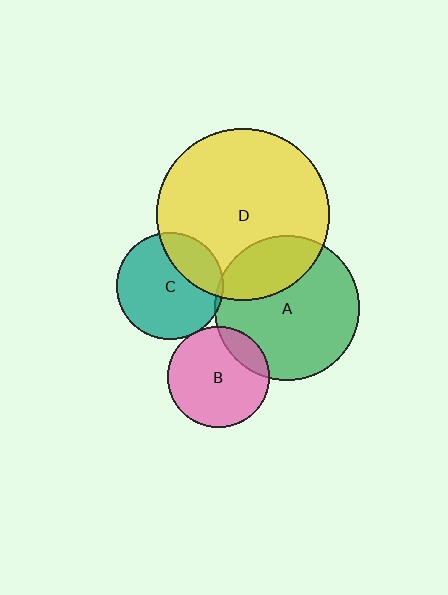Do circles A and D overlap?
Yes.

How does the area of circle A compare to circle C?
Approximately 1.8 times.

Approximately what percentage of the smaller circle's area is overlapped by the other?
Approximately 30%.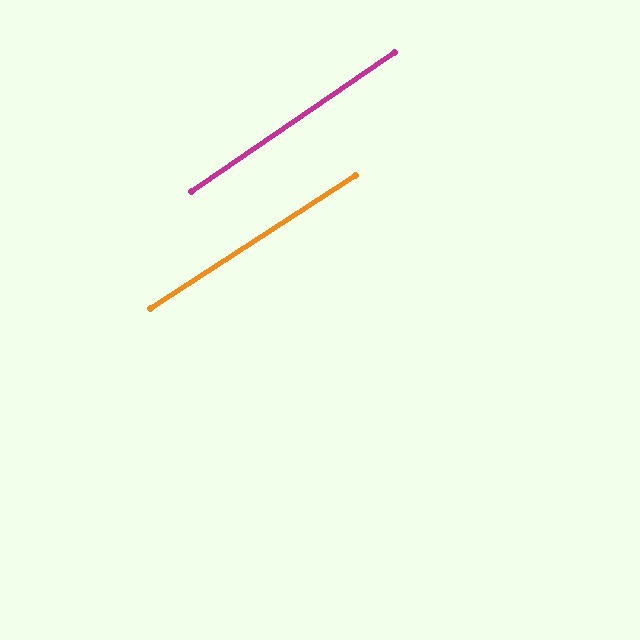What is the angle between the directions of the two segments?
Approximately 2 degrees.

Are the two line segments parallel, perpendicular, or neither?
Parallel — their directions differ by only 1.6°.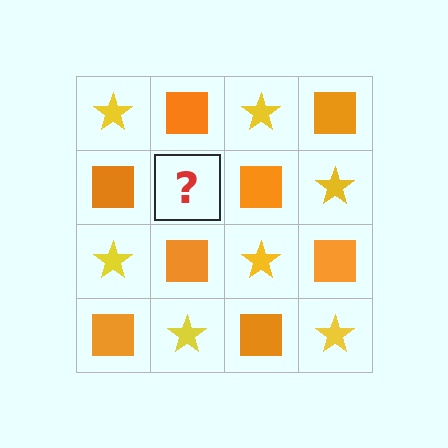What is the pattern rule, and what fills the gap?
The rule is that it alternates yellow star and orange square in a checkerboard pattern. The gap should be filled with a yellow star.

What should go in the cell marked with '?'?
The missing cell should contain a yellow star.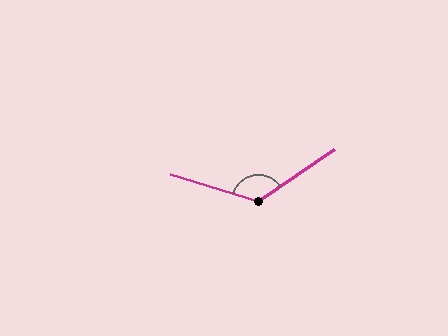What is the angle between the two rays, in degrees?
Approximately 128 degrees.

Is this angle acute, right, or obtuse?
It is obtuse.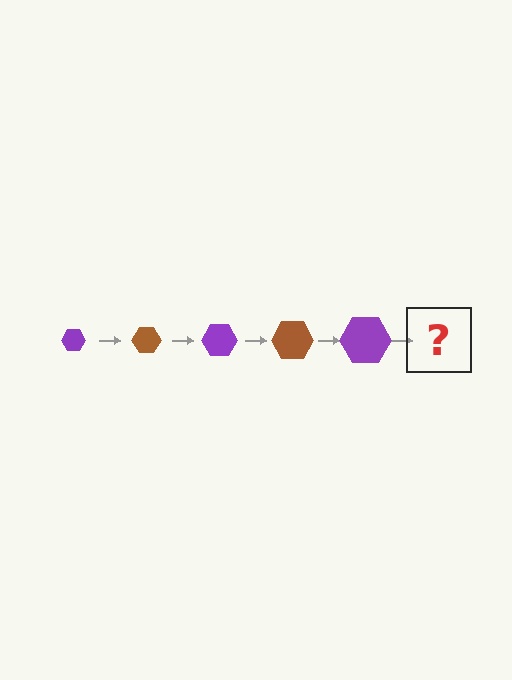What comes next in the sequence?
The next element should be a brown hexagon, larger than the previous one.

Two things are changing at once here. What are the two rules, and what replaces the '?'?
The two rules are that the hexagon grows larger each step and the color cycles through purple and brown. The '?' should be a brown hexagon, larger than the previous one.